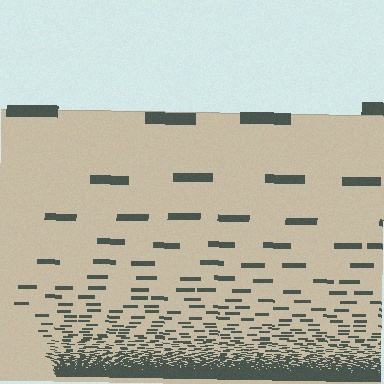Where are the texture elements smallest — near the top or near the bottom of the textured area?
Near the bottom.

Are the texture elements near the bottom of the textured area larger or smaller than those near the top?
Smaller. The gradient is inverted — elements near the bottom are smaller and denser.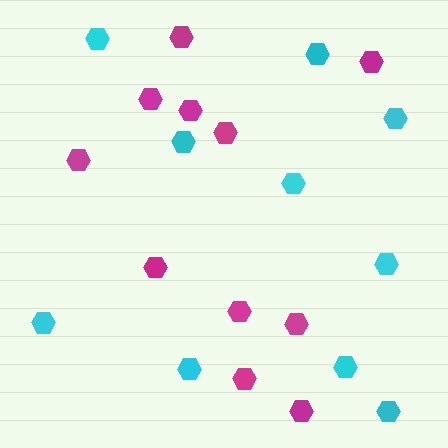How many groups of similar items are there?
There are 2 groups: one group of magenta hexagons (11) and one group of cyan hexagons (10).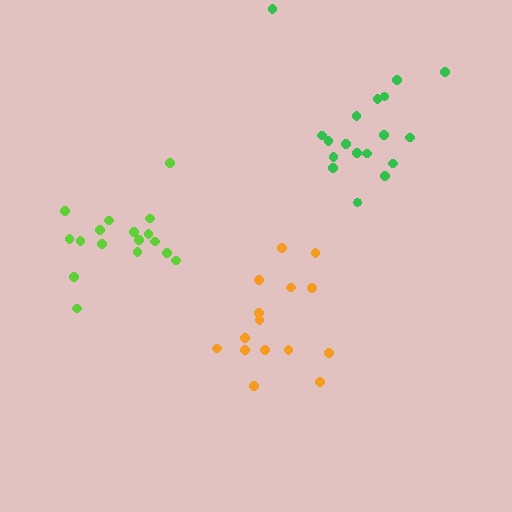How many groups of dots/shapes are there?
There are 3 groups.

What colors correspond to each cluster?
The clusters are colored: orange, green, lime.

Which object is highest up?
The green cluster is topmost.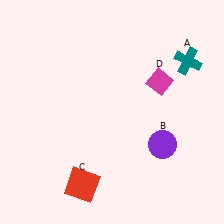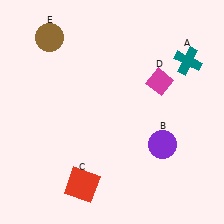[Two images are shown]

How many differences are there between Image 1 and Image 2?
There is 1 difference between the two images.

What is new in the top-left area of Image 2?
A brown circle (E) was added in the top-left area of Image 2.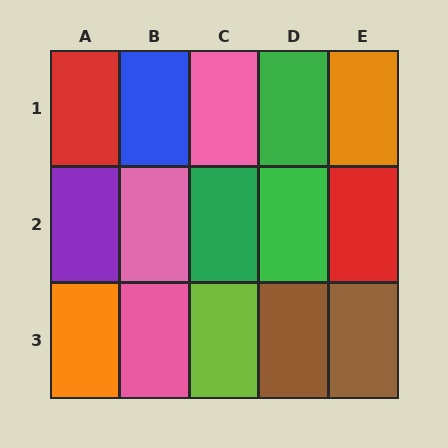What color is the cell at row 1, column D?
Green.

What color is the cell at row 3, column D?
Brown.